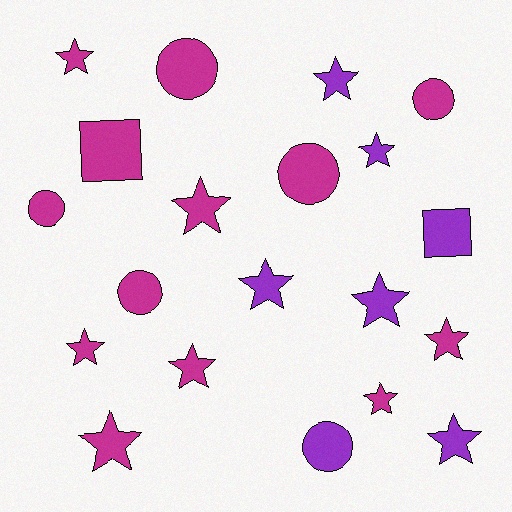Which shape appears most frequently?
Star, with 12 objects.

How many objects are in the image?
There are 20 objects.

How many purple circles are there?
There is 1 purple circle.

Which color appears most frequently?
Magenta, with 13 objects.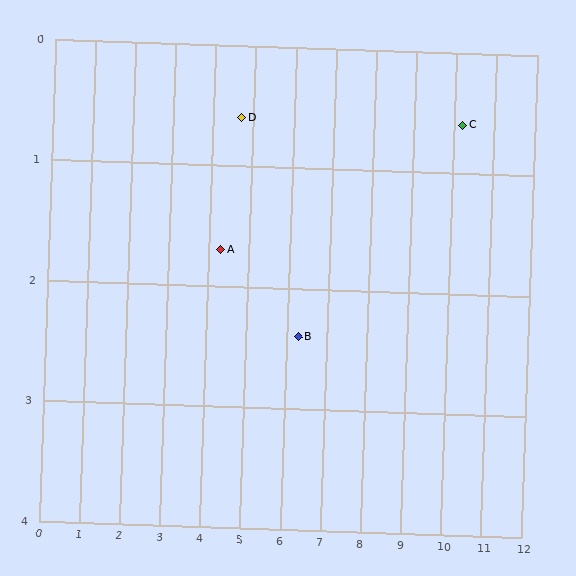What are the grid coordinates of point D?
Point D is at approximately (4.7, 0.6).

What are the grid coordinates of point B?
Point B is at approximately (6.3, 2.4).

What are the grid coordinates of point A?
Point A is at approximately (4.3, 1.7).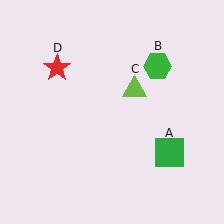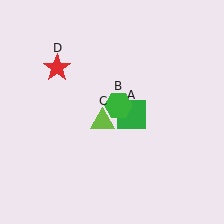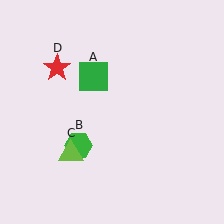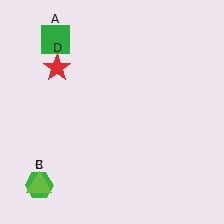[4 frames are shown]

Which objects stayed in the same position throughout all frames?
Red star (object D) remained stationary.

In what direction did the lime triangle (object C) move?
The lime triangle (object C) moved down and to the left.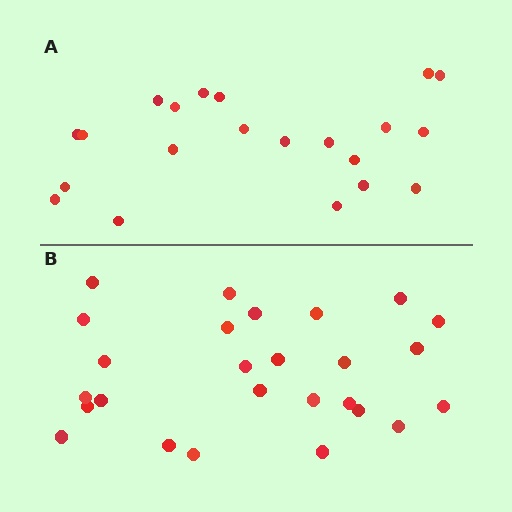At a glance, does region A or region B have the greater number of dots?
Region B (the bottom region) has more dots.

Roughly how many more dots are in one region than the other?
Region B has about 5 more dots than region A.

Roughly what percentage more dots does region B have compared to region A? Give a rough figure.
About 25% more.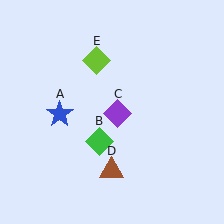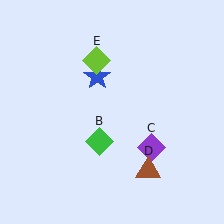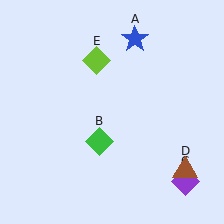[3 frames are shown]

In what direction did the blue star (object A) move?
The blue star (object A) moved up and to the right.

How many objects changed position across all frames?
3 objects changed position: blue star (object A), purple diamond (object C), brown triangle (object D).